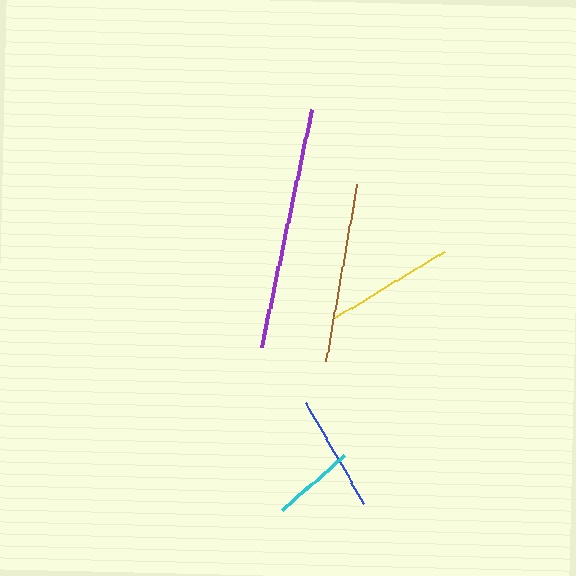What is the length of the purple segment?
The purple segment is approximately 243 pixels long.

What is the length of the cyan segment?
The cyan segment is approximately 83 pixels long.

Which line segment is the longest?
The purple line is the longest at approximately 243 pixels.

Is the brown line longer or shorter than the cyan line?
The brown line is longer than the cyan line.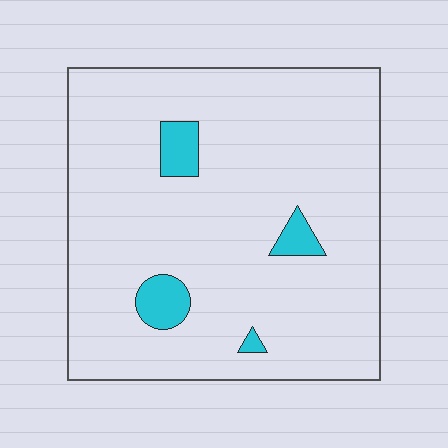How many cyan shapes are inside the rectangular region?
4.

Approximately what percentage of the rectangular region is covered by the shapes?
Approximately 5%.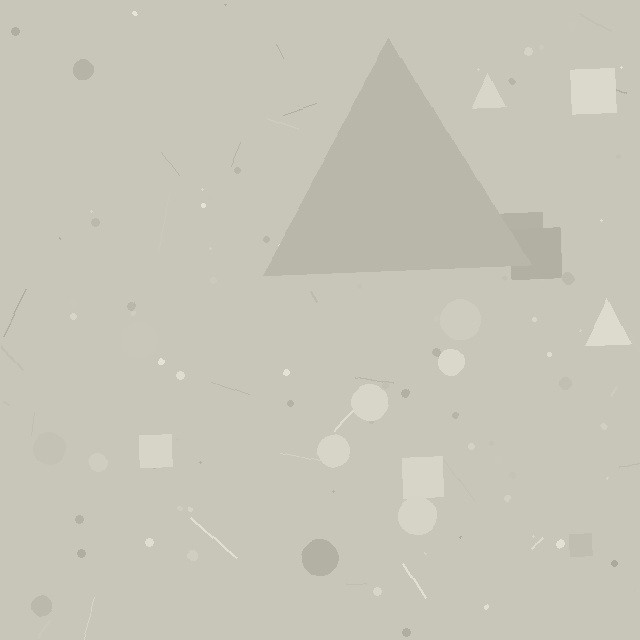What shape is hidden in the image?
A triangle is hidden in the image.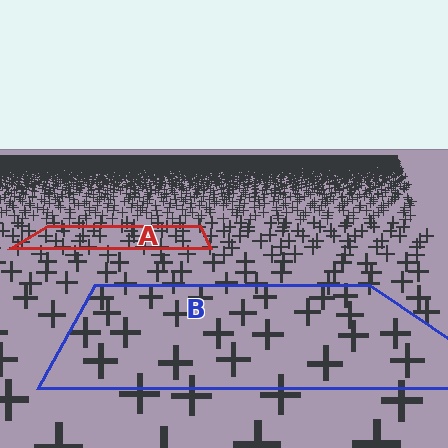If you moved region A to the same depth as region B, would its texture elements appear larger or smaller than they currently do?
They would appear larger. At a closer depth, the same texture elements are projected at a bigger on-screen size.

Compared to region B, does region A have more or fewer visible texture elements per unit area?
Region A has more texture elements per unit area — they are packed more densely because it is farther away.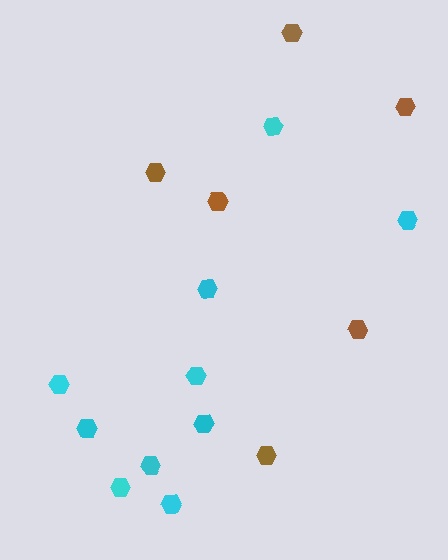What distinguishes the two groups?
There are 2 groups: one group of brown hexagons (6) and one group of cyan hexagons (10).